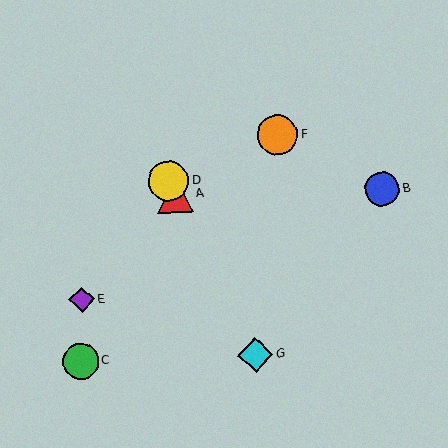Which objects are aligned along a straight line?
Objects A, D, G are aligned along a straight line.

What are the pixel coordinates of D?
Object D is at (168, 181).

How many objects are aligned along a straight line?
3 objects (A, D, G) are aligned along a straight line.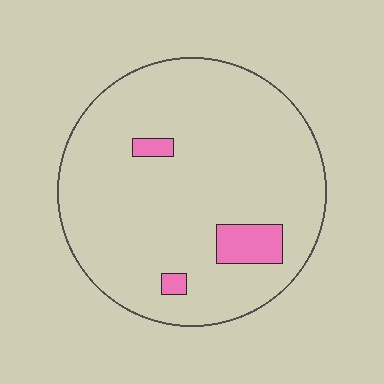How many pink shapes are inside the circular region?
3.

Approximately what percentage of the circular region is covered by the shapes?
Approximately 5%.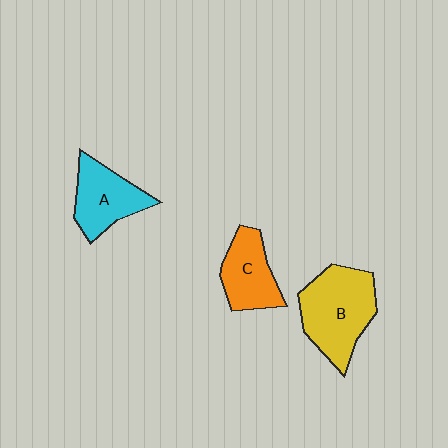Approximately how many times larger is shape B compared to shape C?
Approximately 1.5 times.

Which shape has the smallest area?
Shape C (orange).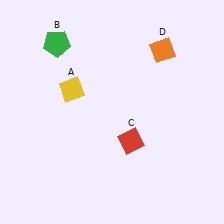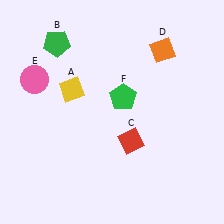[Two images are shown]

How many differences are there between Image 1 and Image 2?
There are 2 differences between the two images.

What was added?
A pink circle (E), a green pentagon (F) were added in Image 2.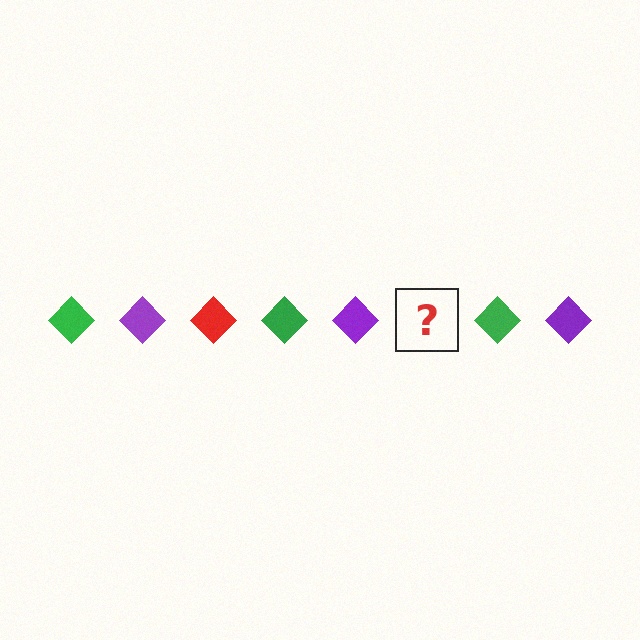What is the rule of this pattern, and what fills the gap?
The rule is that the pattern cycles through green, purple, red diamonds. The gap should be filled with a red diamond.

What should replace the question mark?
The question mark should be replaced with a red diamond.